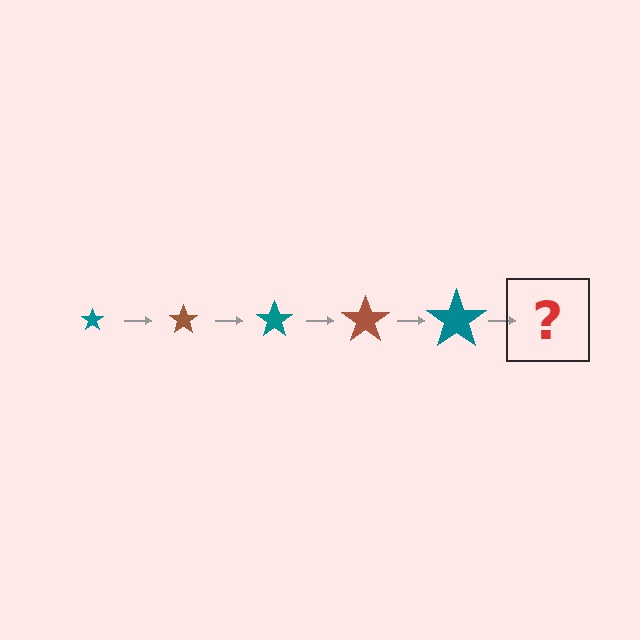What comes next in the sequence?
The next element should be a brown star, larger than the previous one.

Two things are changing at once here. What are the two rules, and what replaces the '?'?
The two rules are that the star grows larger each step and the color cycles through teal and brown. The '?' should be a brown star, larger than the previous one.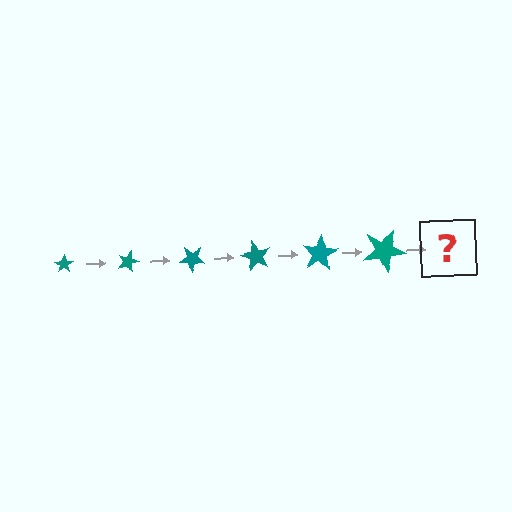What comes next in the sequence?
The next element should be a star, larger than the previous one and rotated 120 degrees from the start.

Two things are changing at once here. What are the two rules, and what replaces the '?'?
The two rules are that the star grows larger each step and it rotates 20 degrees each step. The '?' should be a star, larger than the previous one and rotated 120 degrees from the start.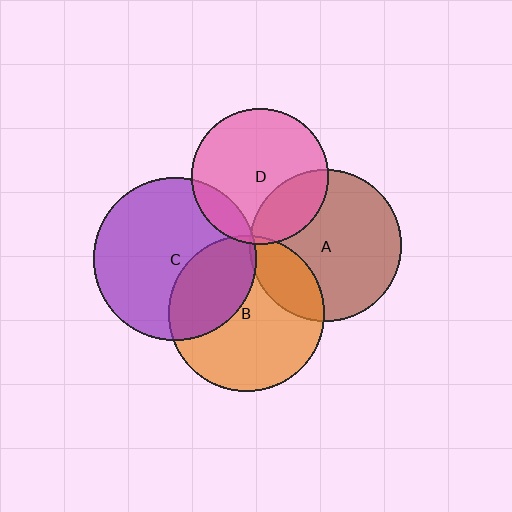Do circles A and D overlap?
Yes.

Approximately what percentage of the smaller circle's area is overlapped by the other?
Approximately 25%.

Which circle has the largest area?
Circle C (purple).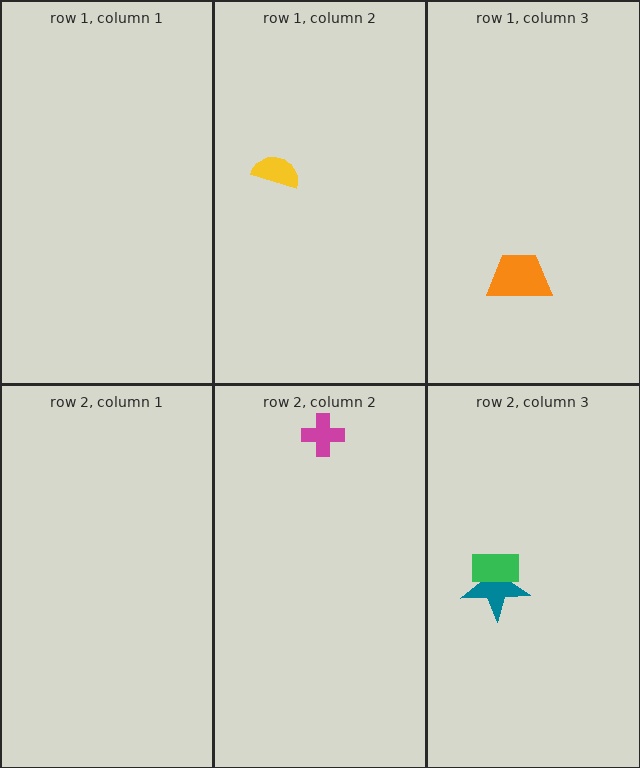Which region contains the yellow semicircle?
The row 1, column 2 region.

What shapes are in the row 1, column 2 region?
The yellow semicircle.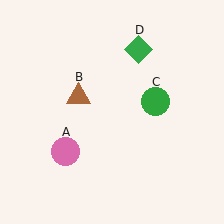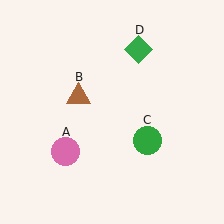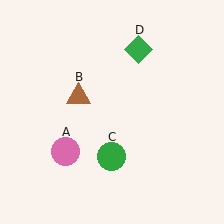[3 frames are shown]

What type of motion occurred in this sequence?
The green circle (object C) rotated clockwise around the center of the scene.